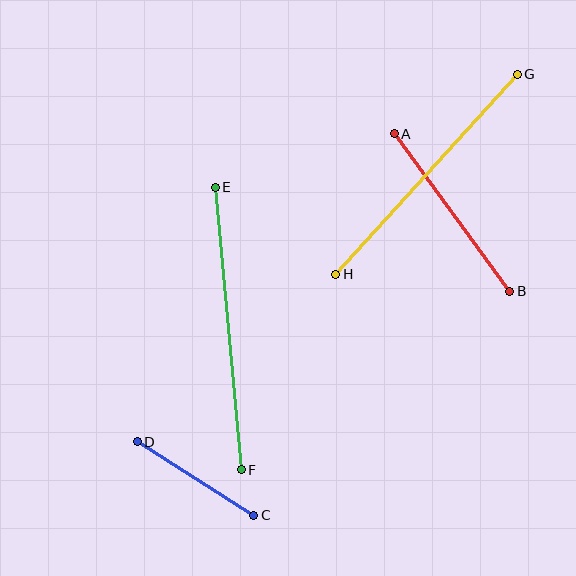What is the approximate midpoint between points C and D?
The midpoint is at approximately (195, 478) pixels.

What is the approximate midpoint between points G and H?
The midpoint is at approximately (427, 174) pixels.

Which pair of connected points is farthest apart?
Points E and F are farthest apart.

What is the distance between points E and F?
The distance is approximately 284 pixels.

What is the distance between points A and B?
The distance is approximately 195 pixels.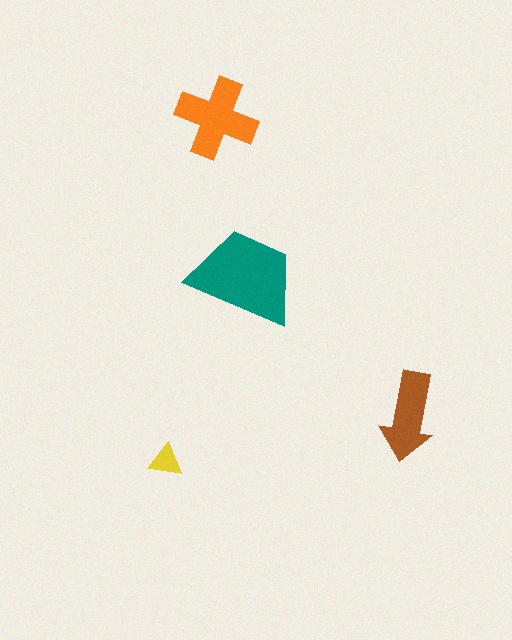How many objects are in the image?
There are 4 objects in the image.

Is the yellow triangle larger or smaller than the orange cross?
Smaller.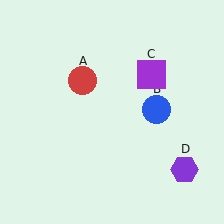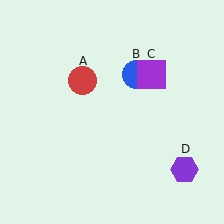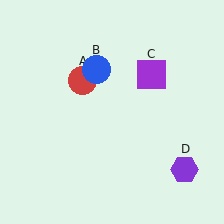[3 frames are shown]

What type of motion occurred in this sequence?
The blue circle (object B) rotated counterclockwise around the center of the scene.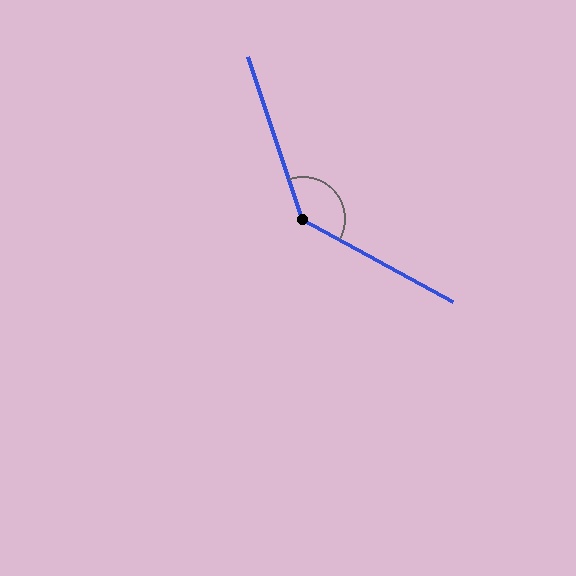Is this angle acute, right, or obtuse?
It is obtuse.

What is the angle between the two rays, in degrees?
Approximately 137 degrees.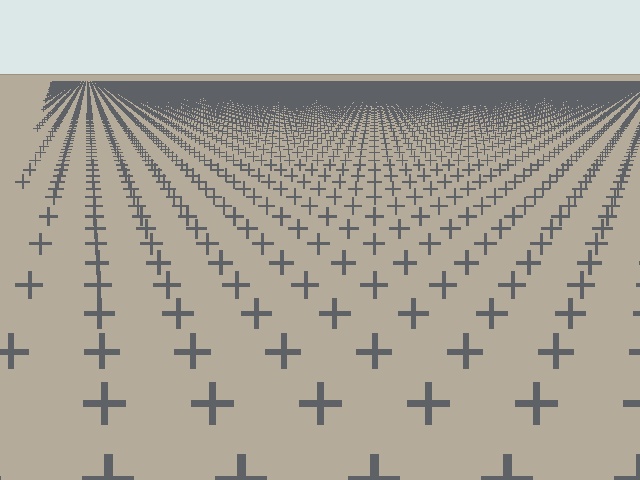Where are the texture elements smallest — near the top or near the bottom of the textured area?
Near the top.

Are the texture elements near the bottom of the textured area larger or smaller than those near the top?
Larger. Near the bottom, elements are closer to the viewer and appear at a bigger on-screen size.